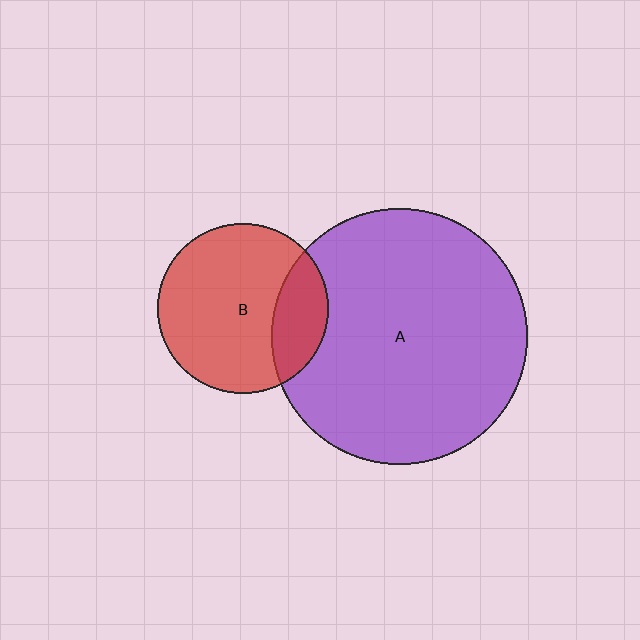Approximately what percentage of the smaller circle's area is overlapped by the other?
Approximately 20%.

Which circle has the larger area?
Circle A (purple).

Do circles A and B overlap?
Yes.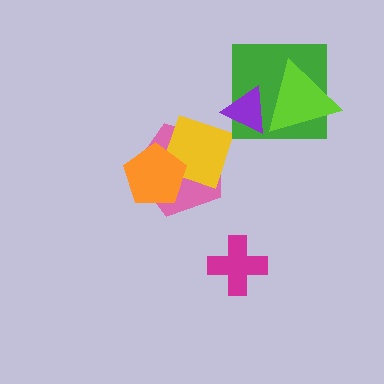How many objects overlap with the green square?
2 objects overlap with the green square.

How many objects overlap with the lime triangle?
2 objects overlap with the lime triangle.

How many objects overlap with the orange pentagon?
2 objects overlap with the orange pentagon.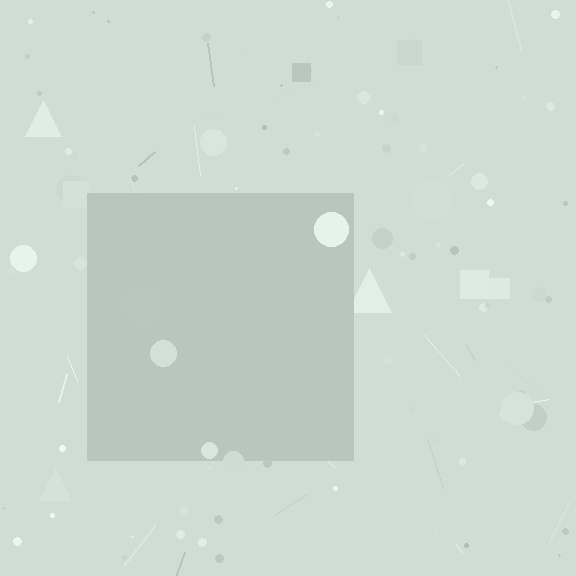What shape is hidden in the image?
A square is hidden in the image.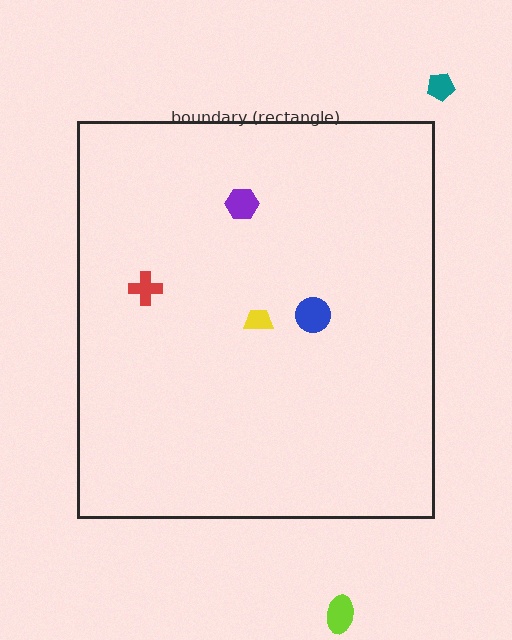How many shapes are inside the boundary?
4 inside, 2 outside.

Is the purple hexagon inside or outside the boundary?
Inside.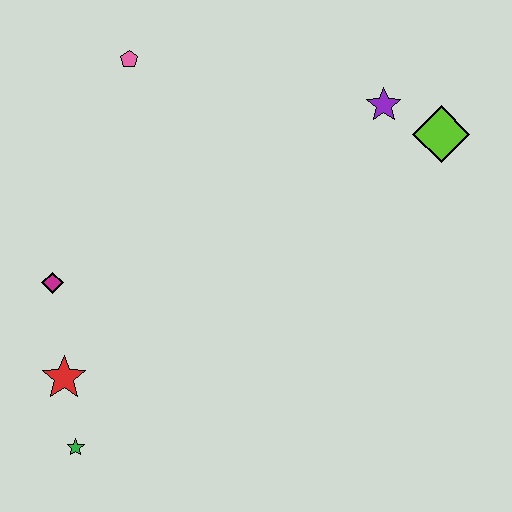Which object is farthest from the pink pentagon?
The green star is farthest from the pink pentagon.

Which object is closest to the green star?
The red star is closest to the green star.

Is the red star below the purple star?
Yes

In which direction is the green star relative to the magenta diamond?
The green star is below the magenta diamond.